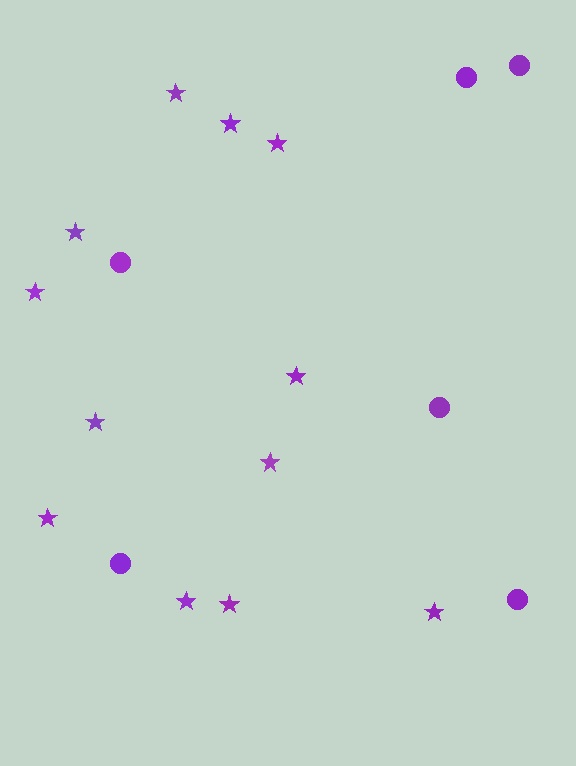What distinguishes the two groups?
There are 2 groups: one group of circles (6) and one group of stars (12).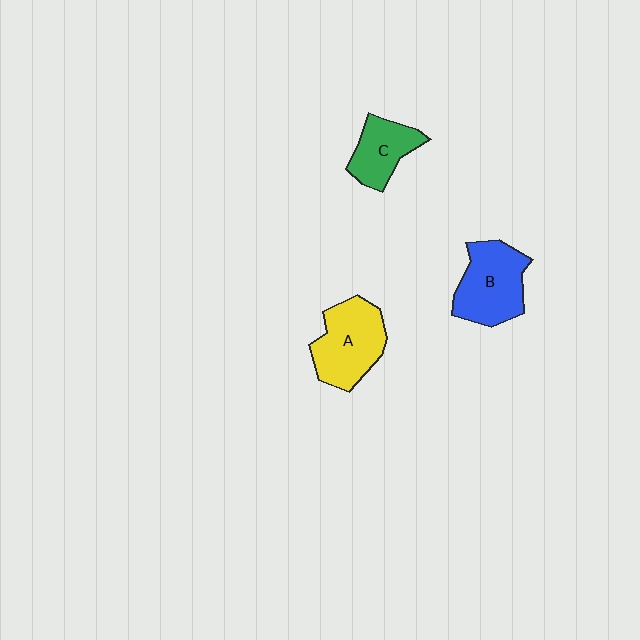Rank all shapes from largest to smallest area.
From largest to smallest: A (yellow), B (blue), C (green).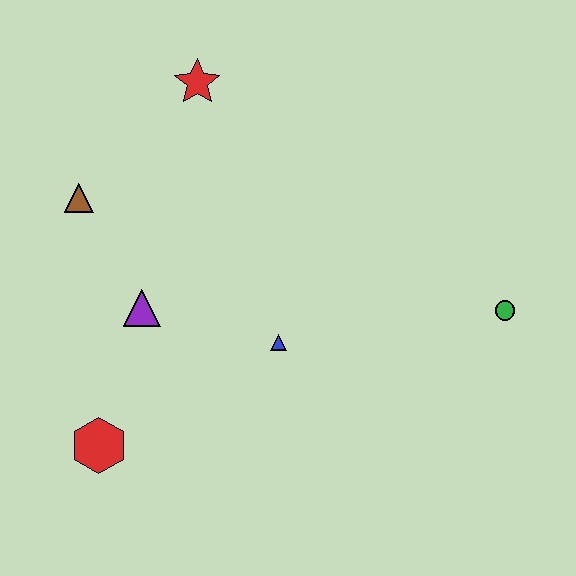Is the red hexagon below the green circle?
Yes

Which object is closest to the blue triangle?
The purple triangle is closest to the blue triangle.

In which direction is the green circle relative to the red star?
The green circle is to the right of the red star.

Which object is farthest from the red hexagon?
The green circle is farthest from the red hexagon.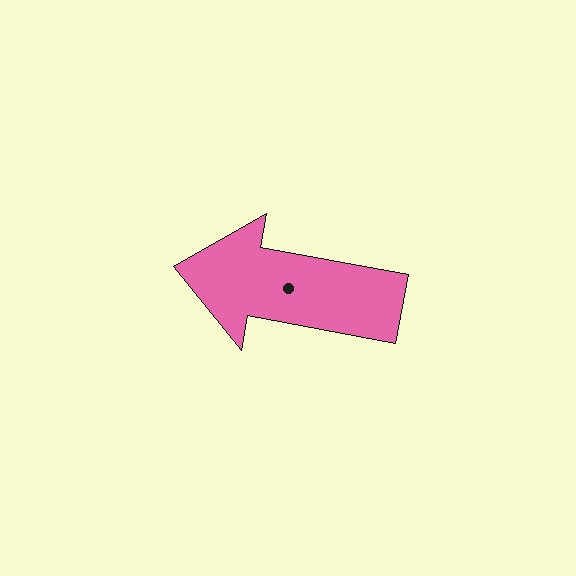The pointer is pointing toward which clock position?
Roughly 9 o'clock.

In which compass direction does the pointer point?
West.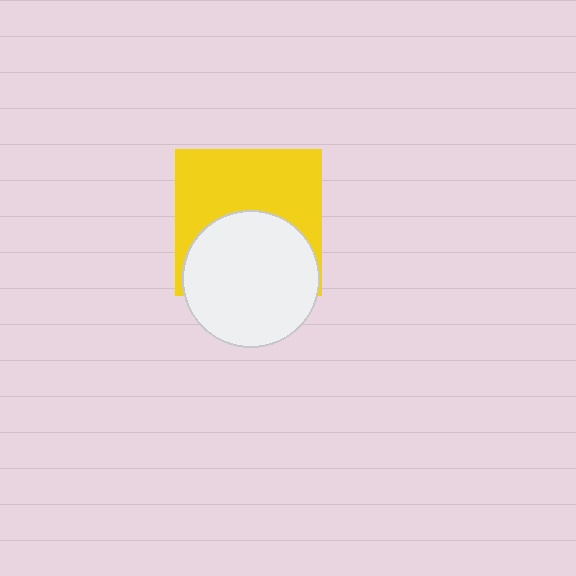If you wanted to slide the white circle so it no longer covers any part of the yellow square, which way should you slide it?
Slide it down — that is the most direct way to separate the two shapes.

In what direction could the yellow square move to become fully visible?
The yellow square could move up. That would shift it out from behind the white circle entirely.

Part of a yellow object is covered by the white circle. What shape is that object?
It is a square.